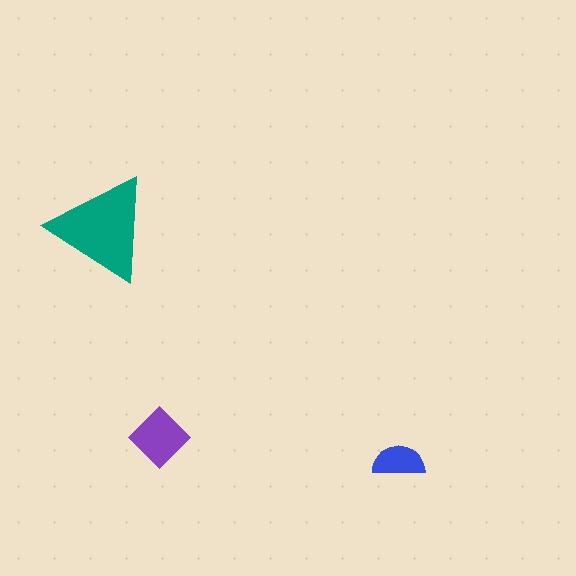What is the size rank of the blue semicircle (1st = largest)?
3rd.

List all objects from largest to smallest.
The teal triangle, the purple diamond, the blue semicircle.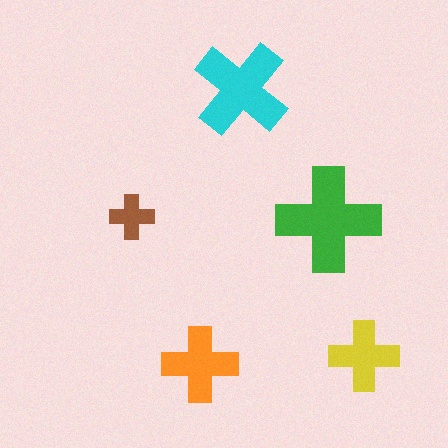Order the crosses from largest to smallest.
the green one, the cyan one, the orange one, the yellow one, the brown one.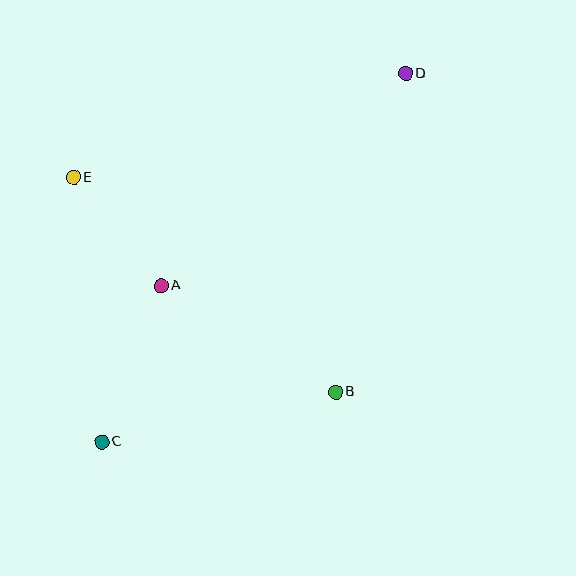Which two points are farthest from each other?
Points C and D are farthest from each other.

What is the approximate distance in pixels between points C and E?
The distance between C and E is approximately 266 pixels.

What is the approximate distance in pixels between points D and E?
The distance between D and E is approximately 348 pixels.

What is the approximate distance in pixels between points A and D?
The distance between A and D is approximately 324 pixels.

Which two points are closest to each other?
Points A and E are closest to each other.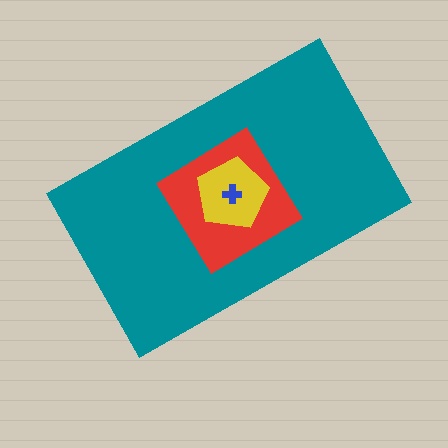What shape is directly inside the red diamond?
The yellow pentagon.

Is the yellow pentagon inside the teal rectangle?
Yes.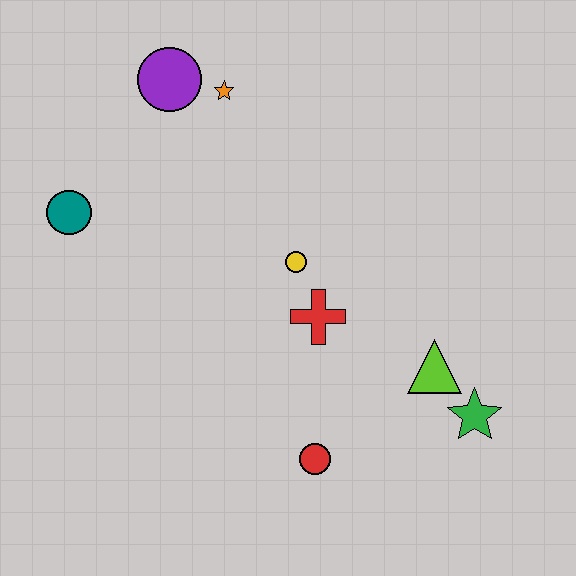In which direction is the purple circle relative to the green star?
The purple circle is above the green star.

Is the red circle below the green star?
Yes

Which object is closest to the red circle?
The red cross is closest to the red circle.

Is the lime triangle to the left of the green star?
Yes